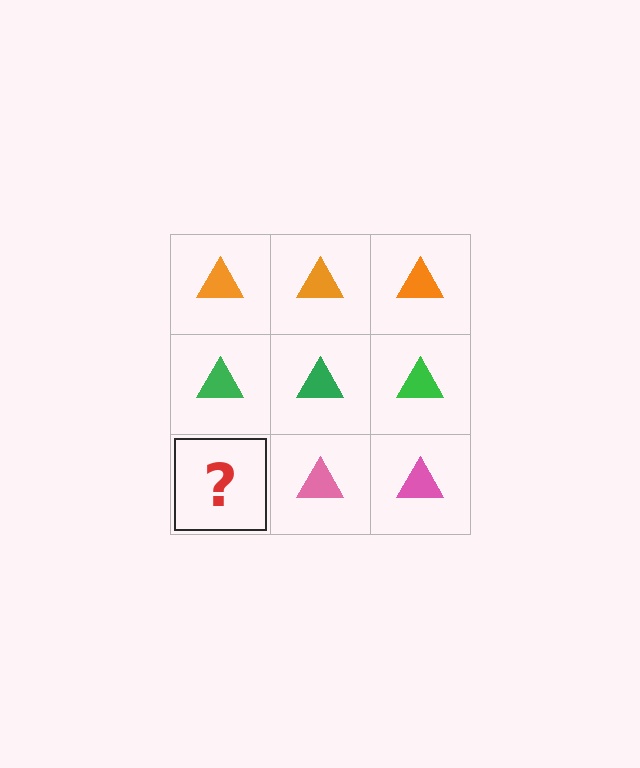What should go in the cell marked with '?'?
The missing cell should contain a pink triangle.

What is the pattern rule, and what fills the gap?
The rule is that each row has a consistent color. The gap should be filled with a pink triangle.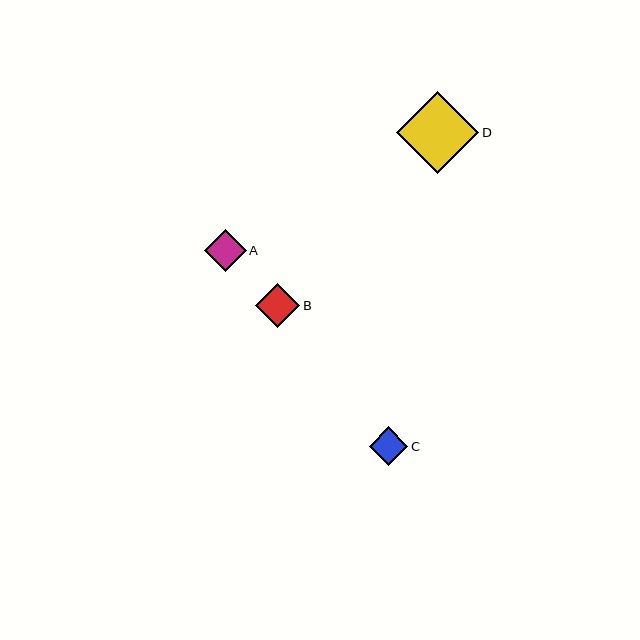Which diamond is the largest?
Diamond D is the largest with a size of approximately 82 pixels.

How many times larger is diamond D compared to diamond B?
Diamond D is approximately 1.9 times the size of diamond B.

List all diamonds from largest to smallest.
From largest to smallest: D, B, A, C.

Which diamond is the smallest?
Diamond C is the smallest with a size of approximately 38 pixels.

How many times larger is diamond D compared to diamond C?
Diamond D is approximately 2.1 times the size of diamond C.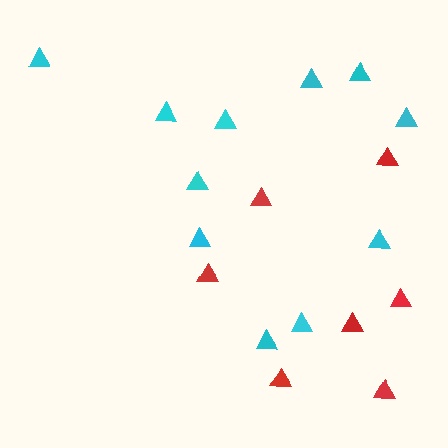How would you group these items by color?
There are 2 groups: one group of red triangles (7) and one group of cyan triangles (11).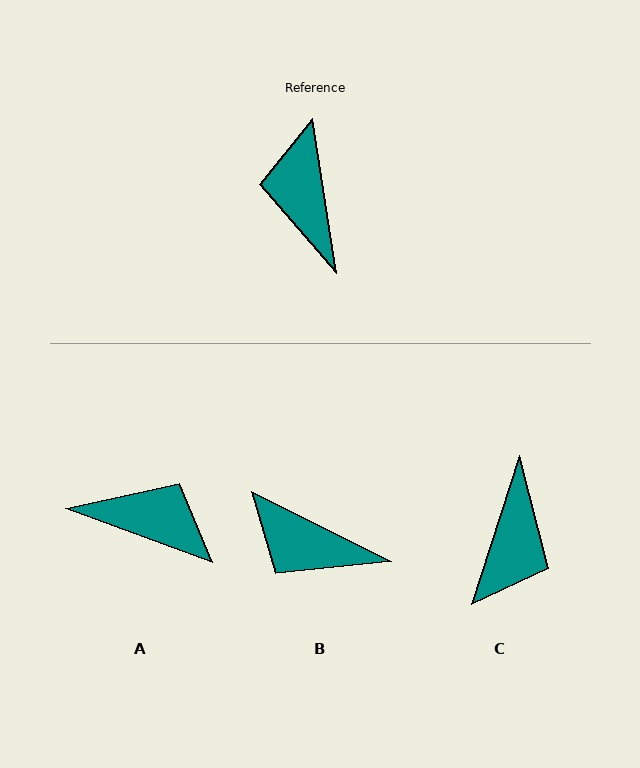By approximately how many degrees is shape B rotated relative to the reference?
Approximately 55 degrees counter-clockwise.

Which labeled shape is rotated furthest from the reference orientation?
C, about 154 degrees away.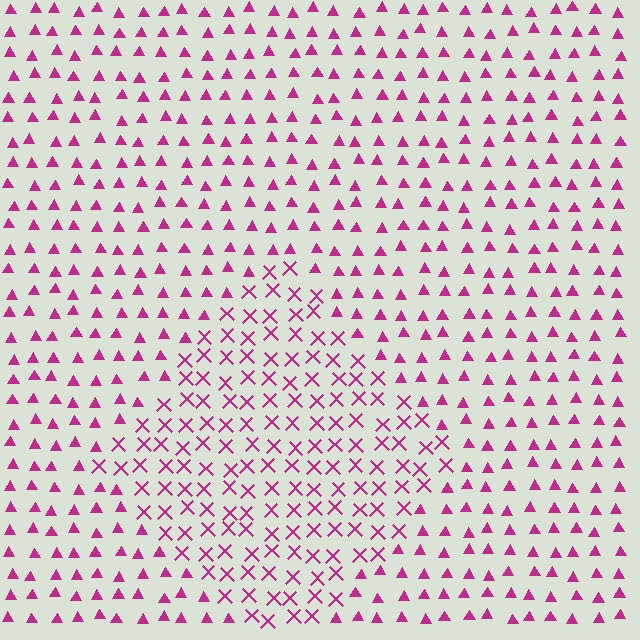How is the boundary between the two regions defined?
The boundary is defined by a change in element shape: X marks inside vs. triangles outside. All elements share the same color and spacing.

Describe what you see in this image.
The image is filled with small magenta elements arranged in a uniform grid. A diamond-shaped region contains X marks, while the surrounding area contains triangles. The boundary is defined purely by the change in element shape.